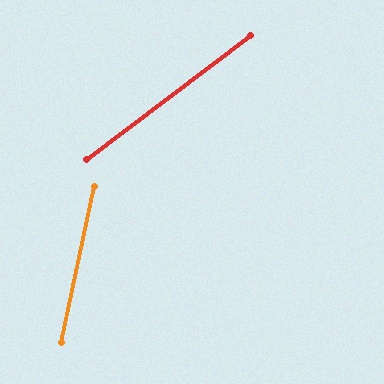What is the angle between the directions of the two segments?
Approximately 41 degrees.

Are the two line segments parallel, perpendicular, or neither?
Neither parallel nor perpendicular — they differ by about 41°.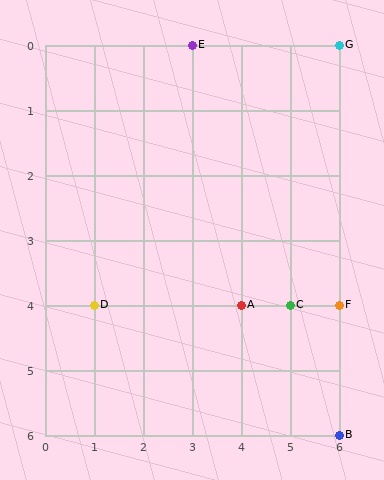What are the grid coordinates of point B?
Point B is at grid coordinates (6, 6).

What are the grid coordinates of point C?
Point C is at grid coordinates (5, 4).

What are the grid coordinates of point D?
Point D is at grid coordinates (1, 4).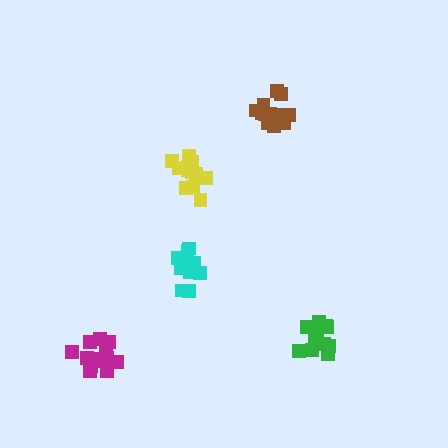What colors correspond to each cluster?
The clusters are colored: magenta, brown, green, cyan, yellow.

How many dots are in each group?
Group 1: 14 dots, Group 2: 13 dots, Group 3: 13 dots, Group 4: 12 dots, Group 5: 13 dots (65 total).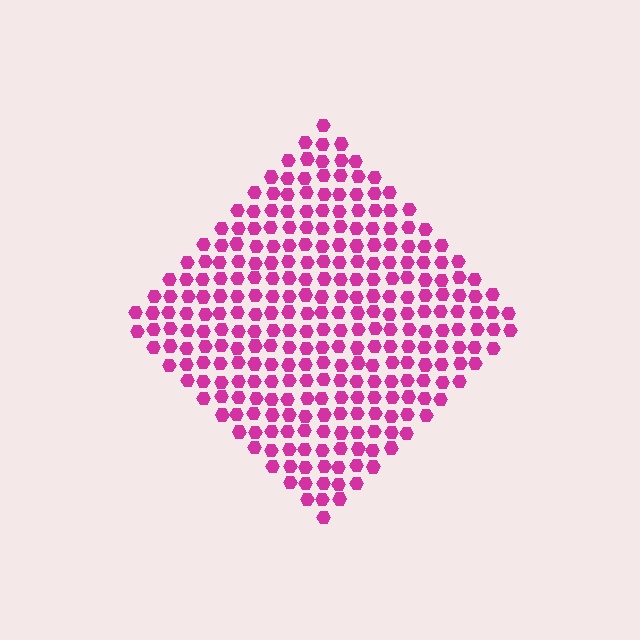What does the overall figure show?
The overall figure shows a diamond.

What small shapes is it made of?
It is made of small hexagons.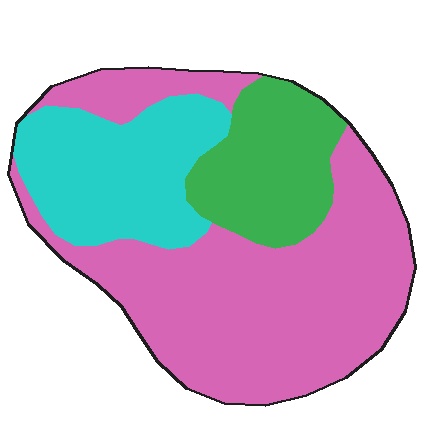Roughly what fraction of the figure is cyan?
Cyan takes up about one quarter (1/4) of the figure.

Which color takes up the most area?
Pink, at roughly 55%.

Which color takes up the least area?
Green, at roughly 20%.